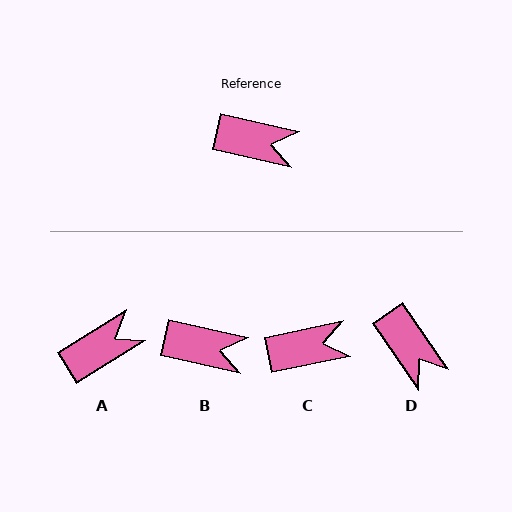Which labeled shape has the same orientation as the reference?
B.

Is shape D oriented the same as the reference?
No, it is off by about 42 degrees.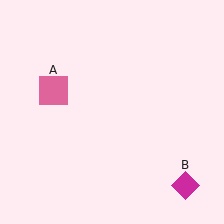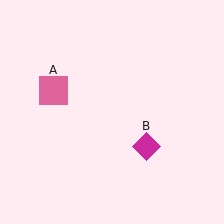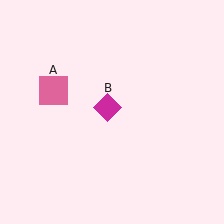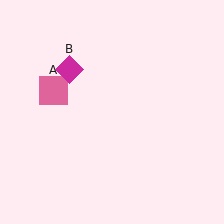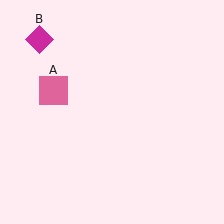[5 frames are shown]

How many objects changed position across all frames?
1 object changed position: magenta diamond (object B).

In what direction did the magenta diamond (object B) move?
The magenta diamond (object B) moved up and to the left.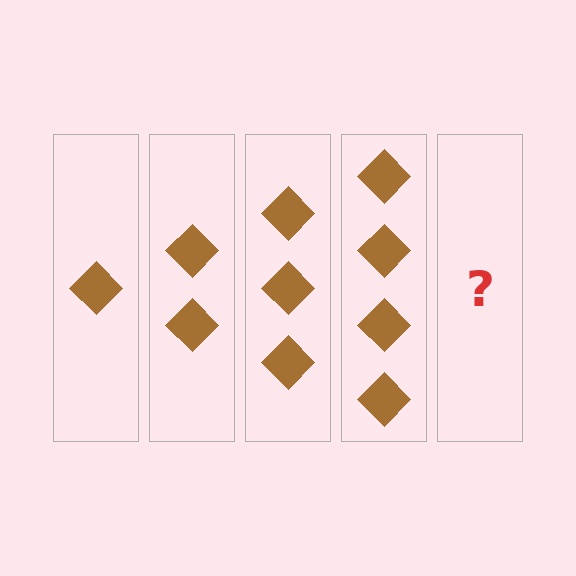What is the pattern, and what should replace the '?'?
The pattern is that each step adds one more diamond. The '?' should be 5 diamonds.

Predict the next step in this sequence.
The next step is 5 diamonds.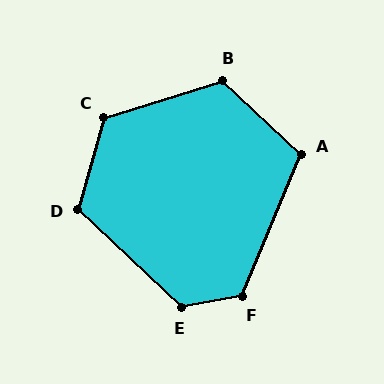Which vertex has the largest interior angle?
E, at approximately 126 degrees.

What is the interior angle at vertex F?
Approximately 123 degrees (obtuse).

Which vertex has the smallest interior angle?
A, at approximately 110 degrees.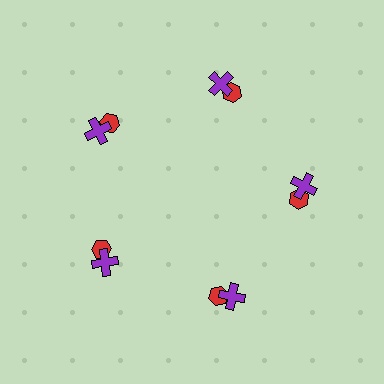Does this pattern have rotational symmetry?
Yes, this pattern has 5-fold rotational symmetry. It looks the same after rotating 72 degrees around the center.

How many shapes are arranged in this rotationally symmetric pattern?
There are 10 shapes, arranged in 5 groups of 2.